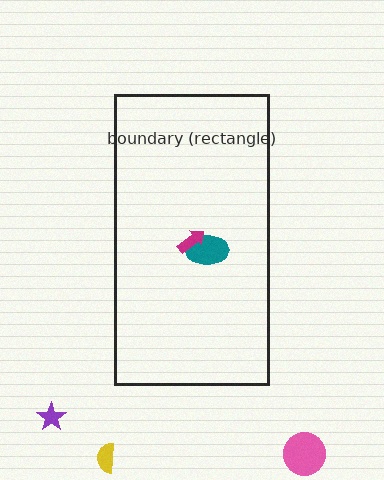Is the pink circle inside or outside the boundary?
Outside.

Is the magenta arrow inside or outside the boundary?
Inside.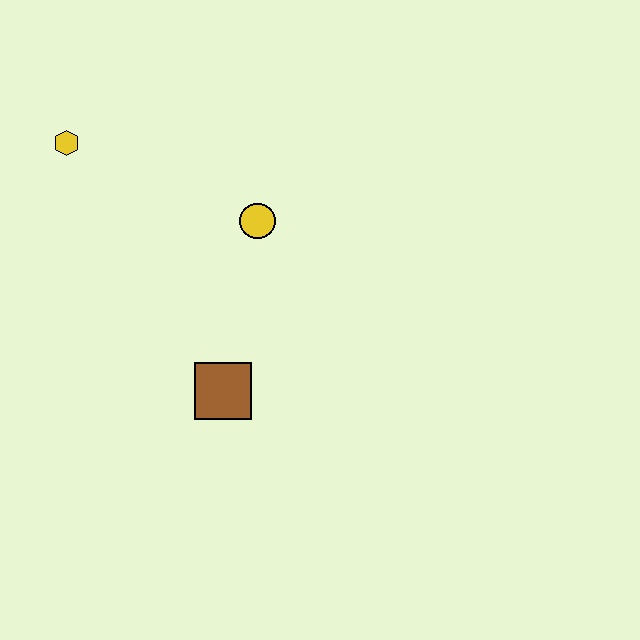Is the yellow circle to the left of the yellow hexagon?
No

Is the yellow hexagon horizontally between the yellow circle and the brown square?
No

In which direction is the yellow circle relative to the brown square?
The yellow circle is above the brown square.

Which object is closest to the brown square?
The yellow circle is closest to the brown square.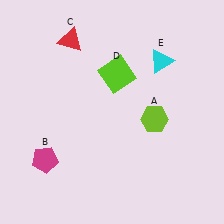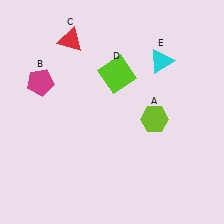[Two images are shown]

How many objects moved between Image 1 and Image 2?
1 object moved between the two images.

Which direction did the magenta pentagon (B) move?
The magenta pentagon (B) moved up.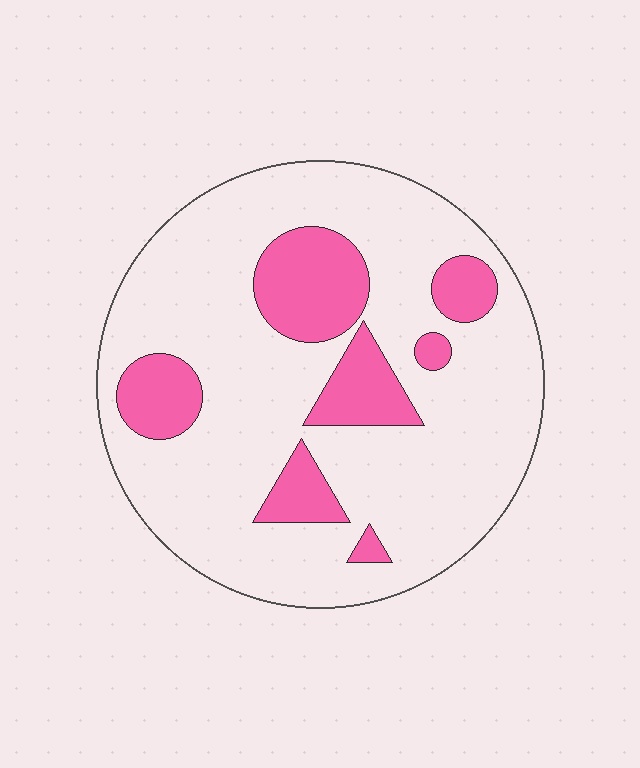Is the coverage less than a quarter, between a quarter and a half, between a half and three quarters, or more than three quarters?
Less than a quarter.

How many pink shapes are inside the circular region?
7.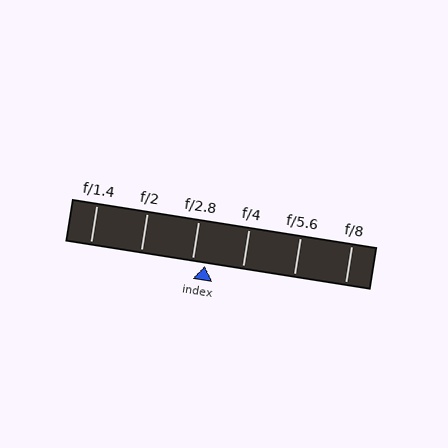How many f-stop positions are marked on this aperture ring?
There are 6 f-stop positions marked.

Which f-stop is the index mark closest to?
The index mark is closest to f/2.8.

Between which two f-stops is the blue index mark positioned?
The index mark is between f/2.8 and f/4.